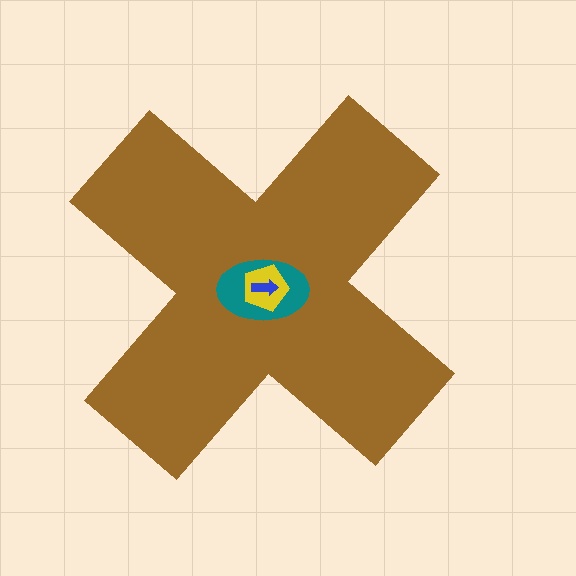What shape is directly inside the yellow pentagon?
The blue arrow.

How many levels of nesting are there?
4.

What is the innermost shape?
The blue arrow.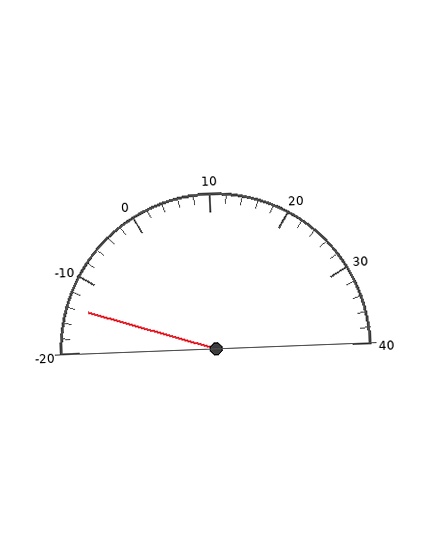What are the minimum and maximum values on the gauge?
The gauge ranges from -20 to 40.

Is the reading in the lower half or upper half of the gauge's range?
The reading is in the lower half of the range (-20 to 40).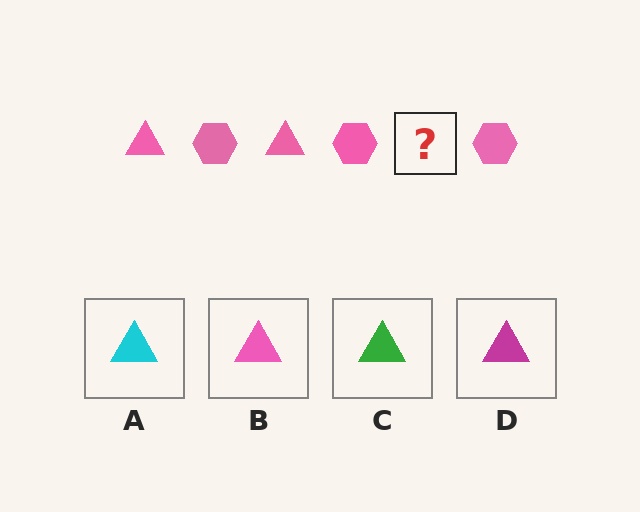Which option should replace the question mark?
Option B.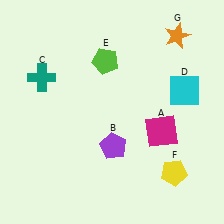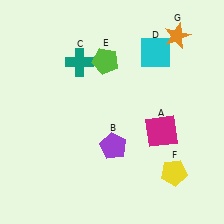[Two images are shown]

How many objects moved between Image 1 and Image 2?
2 objects moved between the two images.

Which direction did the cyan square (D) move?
The cyan square (D) moved up.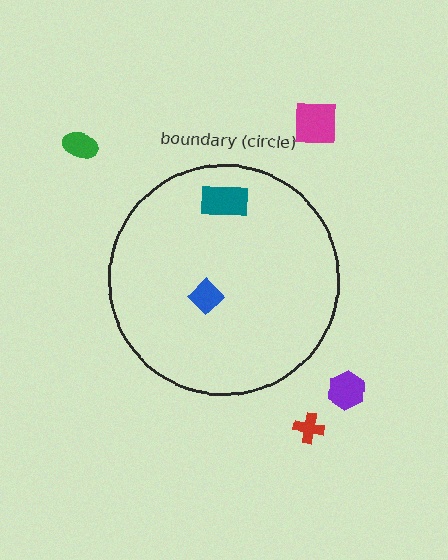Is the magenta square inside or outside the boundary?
Outside.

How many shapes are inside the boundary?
2 inside, 4 outside.